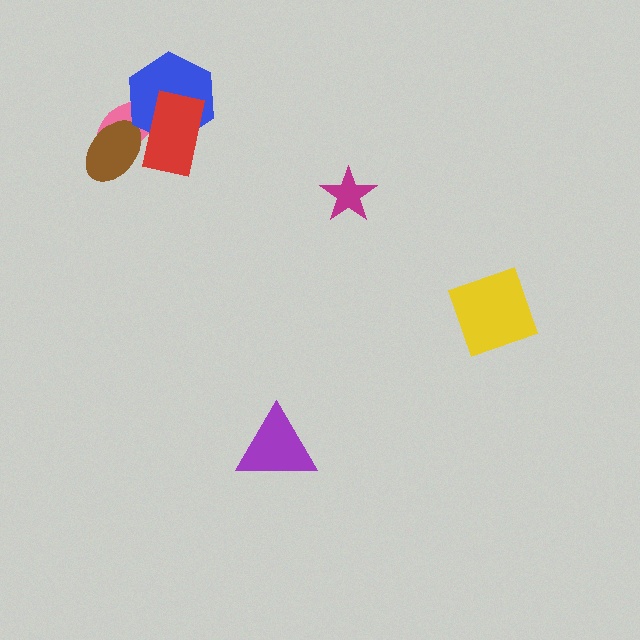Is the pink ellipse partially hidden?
Yes, it is partially covered by another shape.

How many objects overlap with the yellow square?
0 objects overlap with the yellow square.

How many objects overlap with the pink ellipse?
3 objects overlap with the pink ellipse.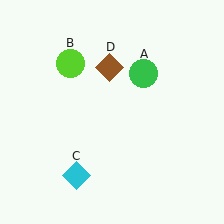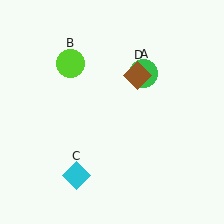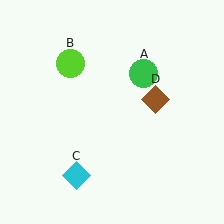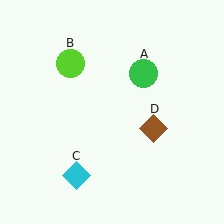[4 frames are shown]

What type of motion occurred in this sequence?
The brown diamond (object D) rotated clockwise around the center of the scene.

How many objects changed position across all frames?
1 object changed position: brown diamond (object D).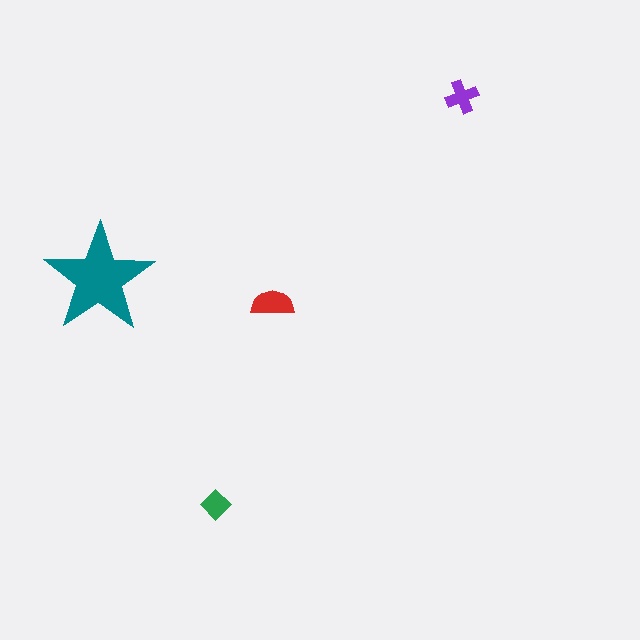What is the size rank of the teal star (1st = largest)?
1st.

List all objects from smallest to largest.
The green diamond, the purple cross, the red semicircle, the teal star.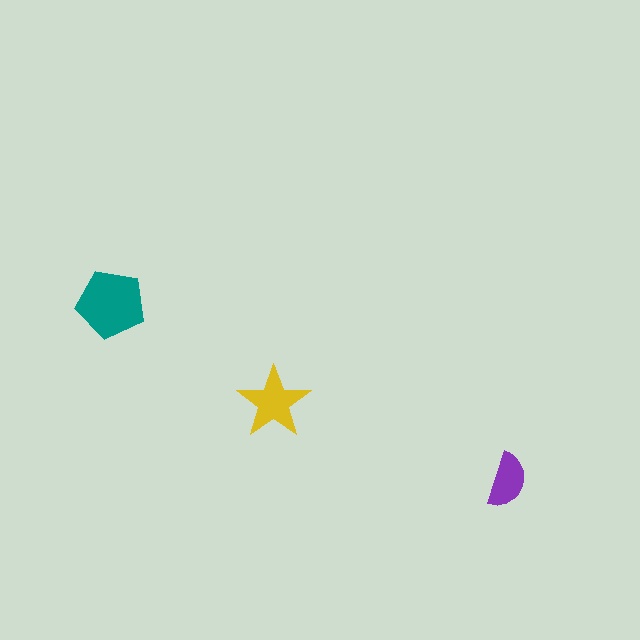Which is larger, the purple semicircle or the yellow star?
The yellow star.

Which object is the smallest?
The purple semicircle.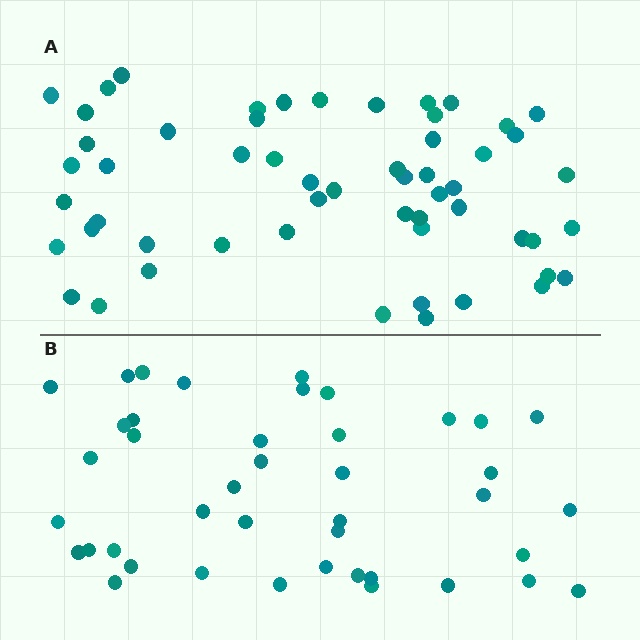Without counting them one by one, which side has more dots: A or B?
Region A (the top region) has more dots.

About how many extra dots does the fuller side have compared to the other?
Region A has approximately 15 more dots than region B.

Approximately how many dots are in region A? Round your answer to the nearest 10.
About 60 dots. (The exact count is 56, which rounds to 60.)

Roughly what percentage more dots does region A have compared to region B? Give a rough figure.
About 35% more.